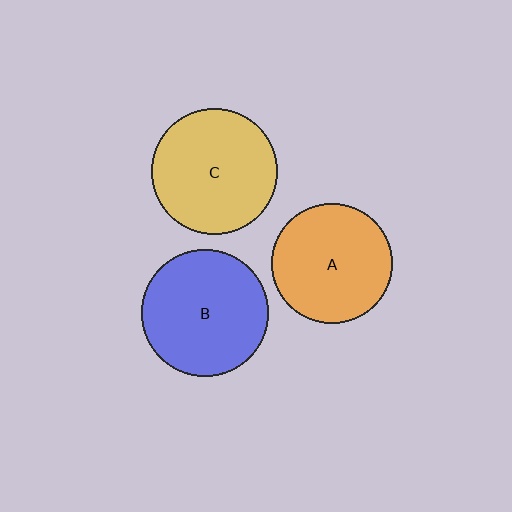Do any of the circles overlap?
No, none of the circles overlap.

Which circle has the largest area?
Circle B (blue).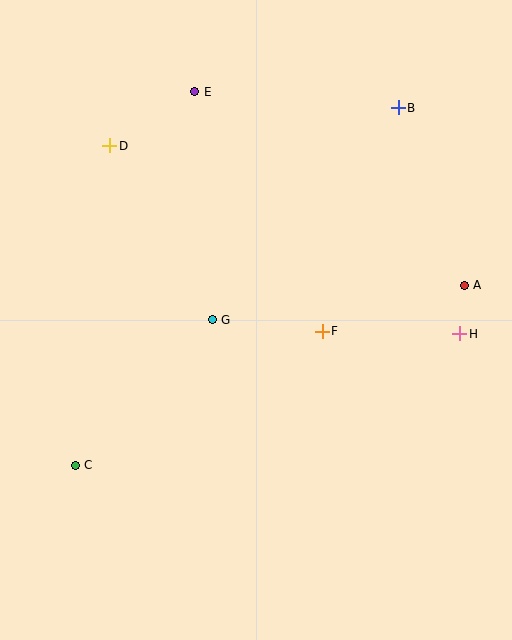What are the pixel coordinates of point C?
Point C is at (75, 465).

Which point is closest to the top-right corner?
Point B is closest to the top-right corner.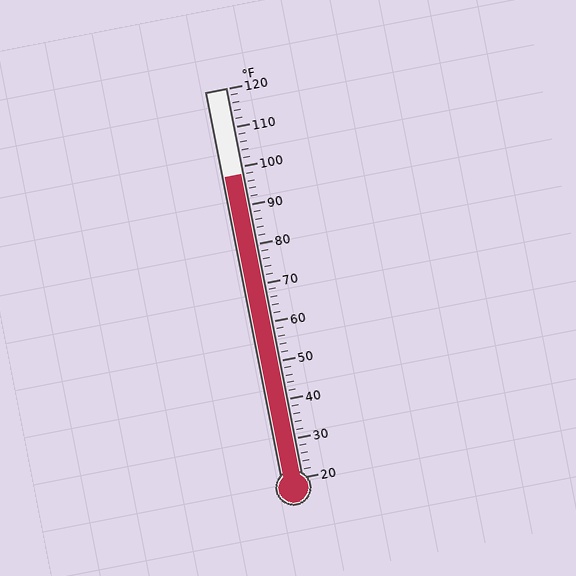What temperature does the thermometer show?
The thermometer shows approximately 98°F.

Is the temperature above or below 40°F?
The temperature is above 40°F.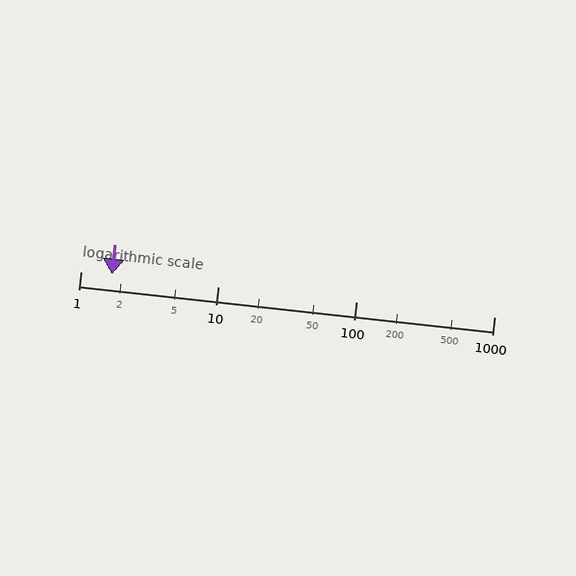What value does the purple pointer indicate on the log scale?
The pointer indicates approximately 1.7.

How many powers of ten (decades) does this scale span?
The scale spans 3 decades, from 1 to 1000.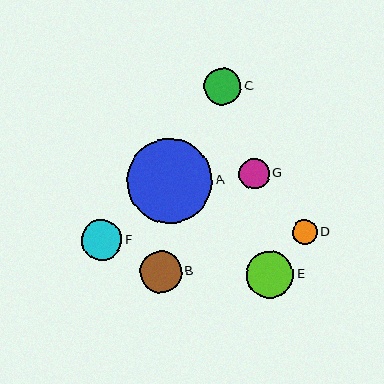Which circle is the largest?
Circle A is the largest with a size of approximately 85 pixels.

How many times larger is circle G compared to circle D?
Circle G is approximately 1.2 times the size of circle D.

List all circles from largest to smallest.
From largest to smallest: A, E, B, F, C, G, D.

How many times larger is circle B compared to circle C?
Circle B is approximately 1.1 times the size of circle C.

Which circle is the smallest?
Circle D is the smallest with a size of approximately 25 pixels.